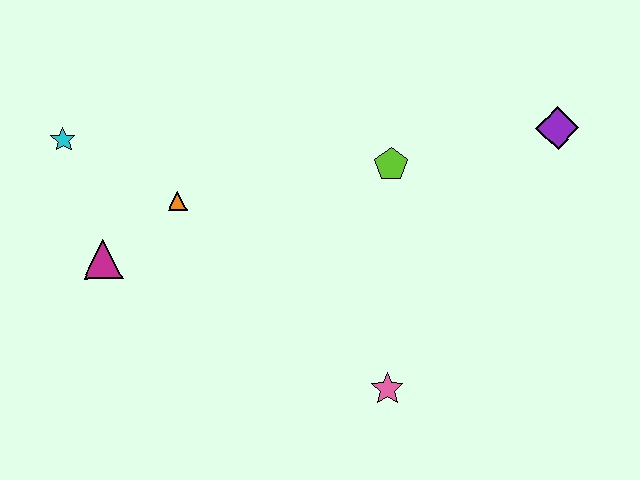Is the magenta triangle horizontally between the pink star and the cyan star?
Yes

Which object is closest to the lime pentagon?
The purple diamond is closest to the lime pentagon.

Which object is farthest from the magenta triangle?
The purple diamond is farthest from the magenta triangle.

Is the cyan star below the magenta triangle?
No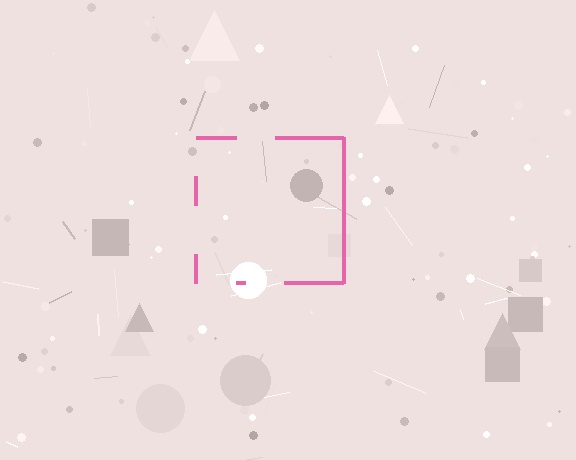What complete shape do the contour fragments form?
The contour fragments form a square.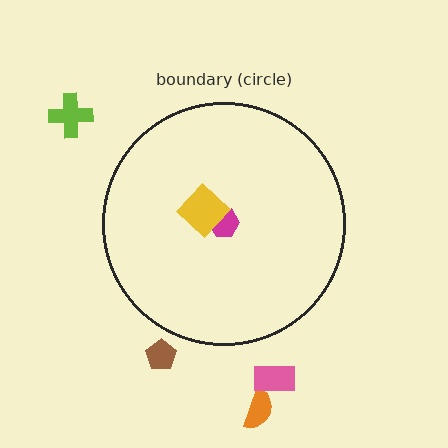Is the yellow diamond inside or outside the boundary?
Inside.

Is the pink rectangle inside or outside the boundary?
Outside.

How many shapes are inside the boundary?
2 inside, 4 outside.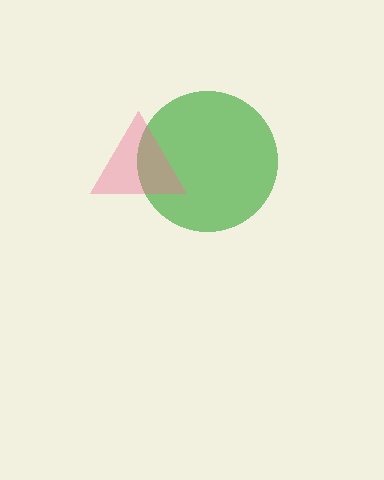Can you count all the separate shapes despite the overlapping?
Yes, there are 2 separate shapes.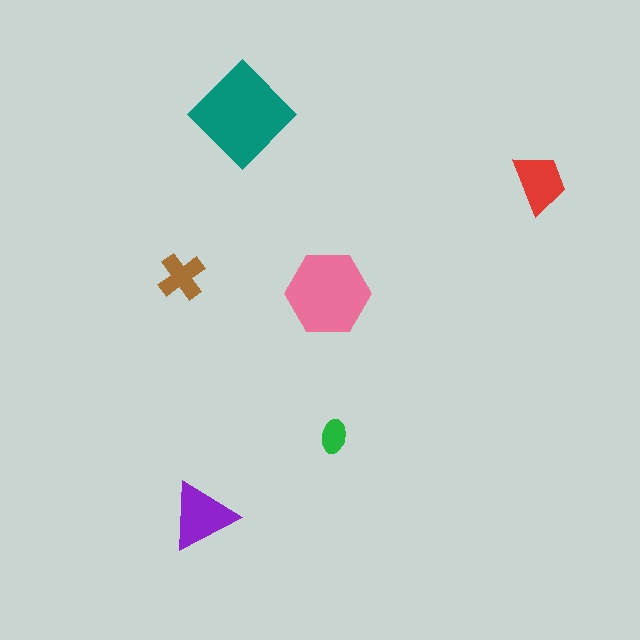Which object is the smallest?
The green ellipse.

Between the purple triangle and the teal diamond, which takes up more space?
The teal diamond.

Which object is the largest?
The teal diamond.